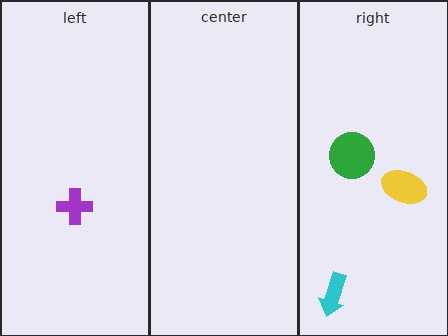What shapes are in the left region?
The purple cross.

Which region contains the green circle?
The right region.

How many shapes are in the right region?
3.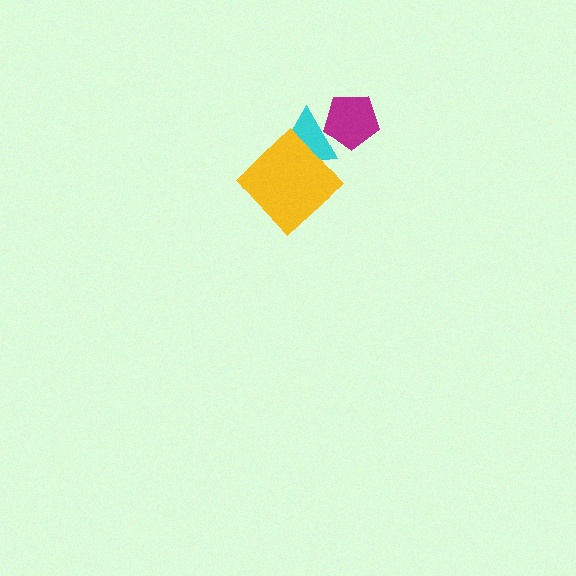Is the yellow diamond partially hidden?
No, no other shape covers it.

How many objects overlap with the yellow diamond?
1 object overlaps with the yellow diamond.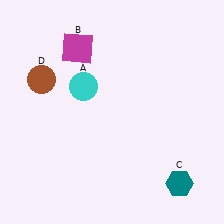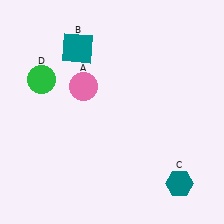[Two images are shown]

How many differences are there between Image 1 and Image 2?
There are 3 differences between the two images.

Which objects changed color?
A changed from cyan to pink. B changed from magenta to teal. D changed from brown to green.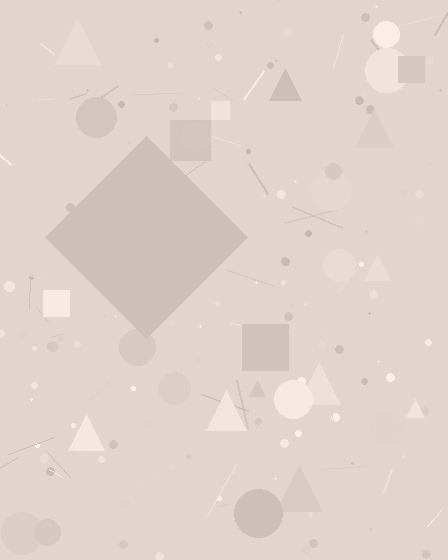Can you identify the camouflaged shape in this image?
The camouflaged shape is a diamond.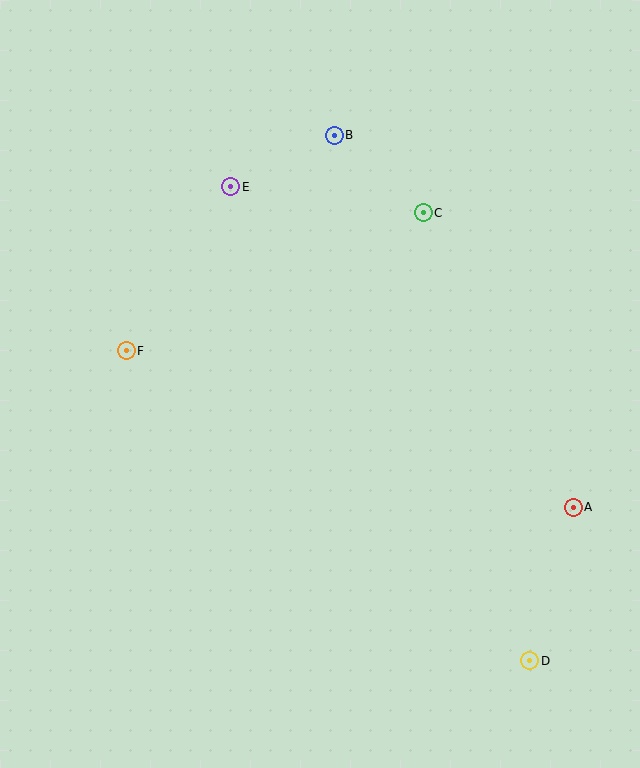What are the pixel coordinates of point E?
Point E is at (231, 187).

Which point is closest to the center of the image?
Point F at (126, 351) is closest to the center.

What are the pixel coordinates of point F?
Point F is at (126, 351).